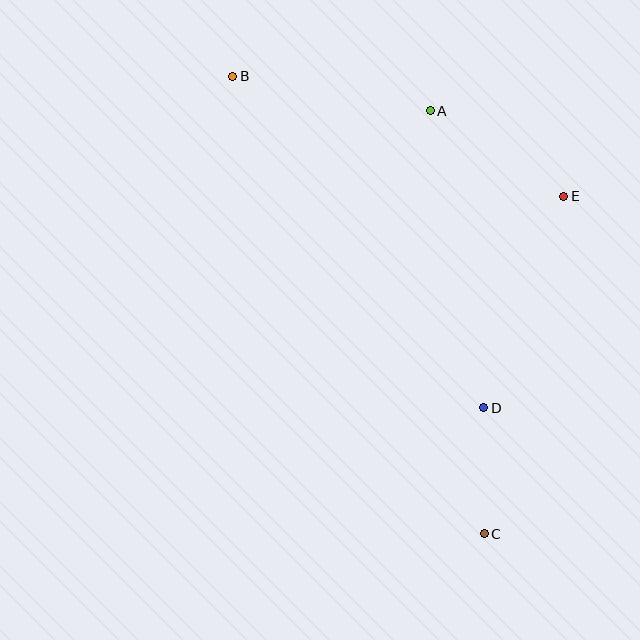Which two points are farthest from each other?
Points B and C are farthest from each other.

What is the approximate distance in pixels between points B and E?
The distance between B and E is approximately 352 pixels.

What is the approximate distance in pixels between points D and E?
The distance between D and E is approximately 226 pixels.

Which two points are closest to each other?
Points C and D are closest to each other.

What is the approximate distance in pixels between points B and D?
The distance between B and D is approximately 416 pixels.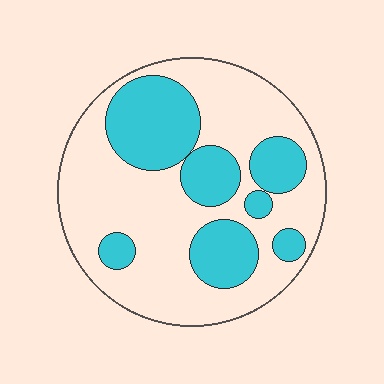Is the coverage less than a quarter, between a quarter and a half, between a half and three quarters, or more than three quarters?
Between a quarter and a half.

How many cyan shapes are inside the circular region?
7.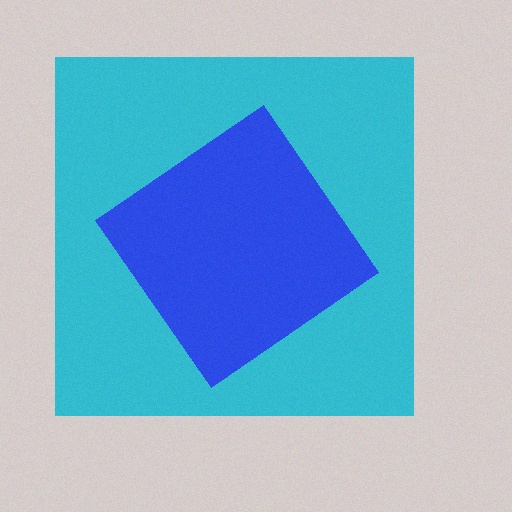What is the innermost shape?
The blue diamond.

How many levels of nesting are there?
2.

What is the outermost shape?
The cyan square.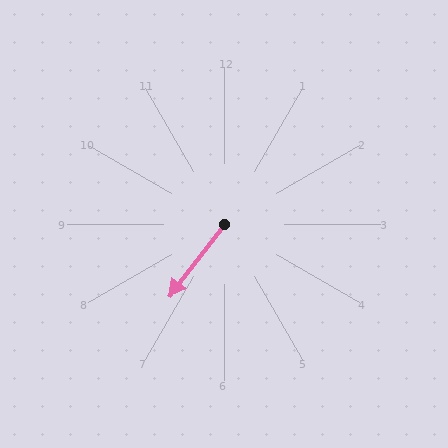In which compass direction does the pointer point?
Southwest.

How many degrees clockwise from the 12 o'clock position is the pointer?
Approximately 217 degrees.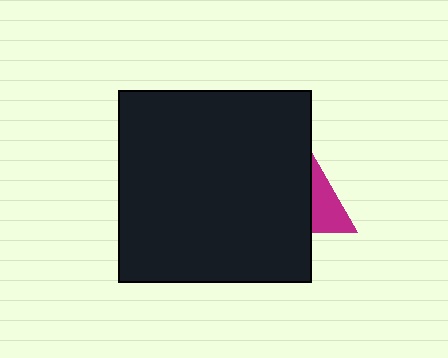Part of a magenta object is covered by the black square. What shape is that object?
It is a triangle.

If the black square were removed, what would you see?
You would see the complete magenta triangle.